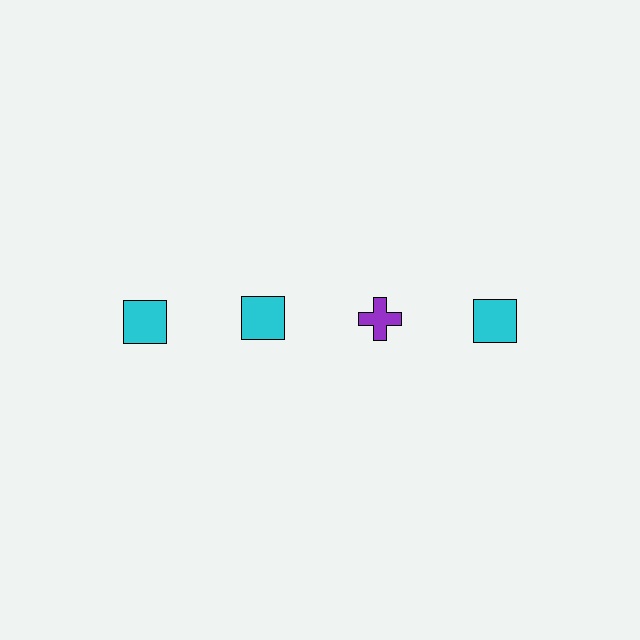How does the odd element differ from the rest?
It differs in both color (purple instead of cyan) and shape (cross instead of square).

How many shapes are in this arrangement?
There are 4 shapes arranged in a grid pattern.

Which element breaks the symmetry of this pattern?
The purple cross in the top row, center column breaks the symmetry. All other shapes are cyan squares.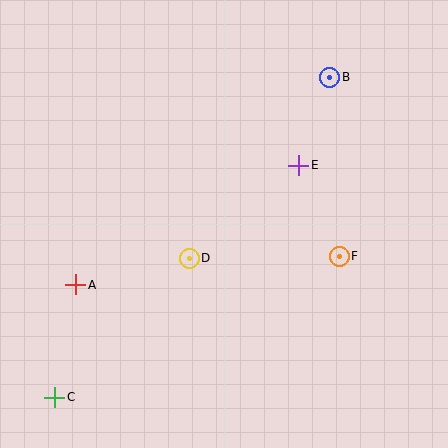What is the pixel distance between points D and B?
The distance between D and B is 229 pixels.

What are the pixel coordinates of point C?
Point C is at (55, 397).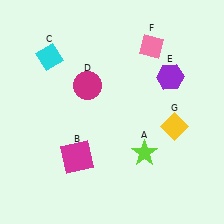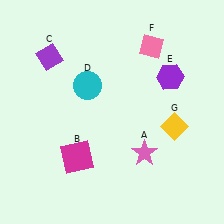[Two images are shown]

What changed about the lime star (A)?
In Image 1, A is lime. In Image 2, it changed to pink.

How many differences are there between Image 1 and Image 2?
There are 3 differences between the two images.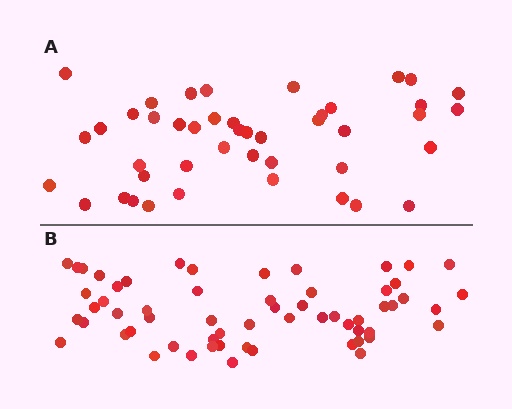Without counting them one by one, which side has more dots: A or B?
Region B (the bottom region) has more dots.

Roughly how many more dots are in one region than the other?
Region B has approximately 15 more dots than region A.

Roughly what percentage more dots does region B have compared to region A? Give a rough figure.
About 35% more.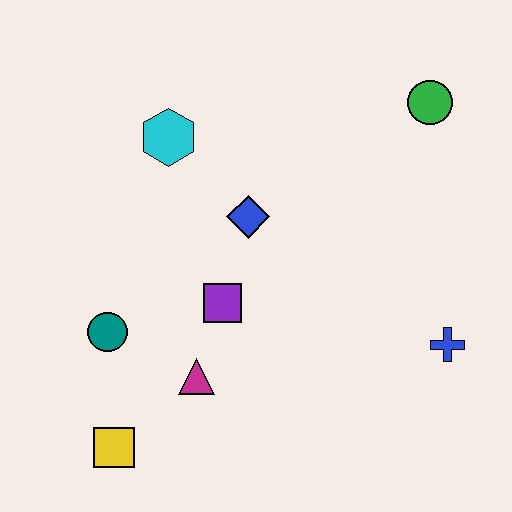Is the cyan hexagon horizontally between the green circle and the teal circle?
Yes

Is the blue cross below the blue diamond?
Yes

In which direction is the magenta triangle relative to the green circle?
The magenta triangle is below the green circle.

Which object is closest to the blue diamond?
The purple square is closest to the blue diamond.